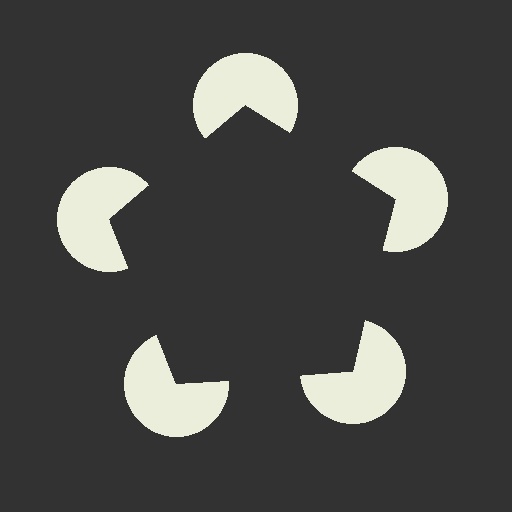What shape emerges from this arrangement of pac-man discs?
An illusory pentagon — its edges are inferred from the aligned wedge cuts in the pac-man discs, not physically drawn.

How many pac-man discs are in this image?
There are 5 — one at each vertex of the illusory pentagon.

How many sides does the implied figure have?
5 sides.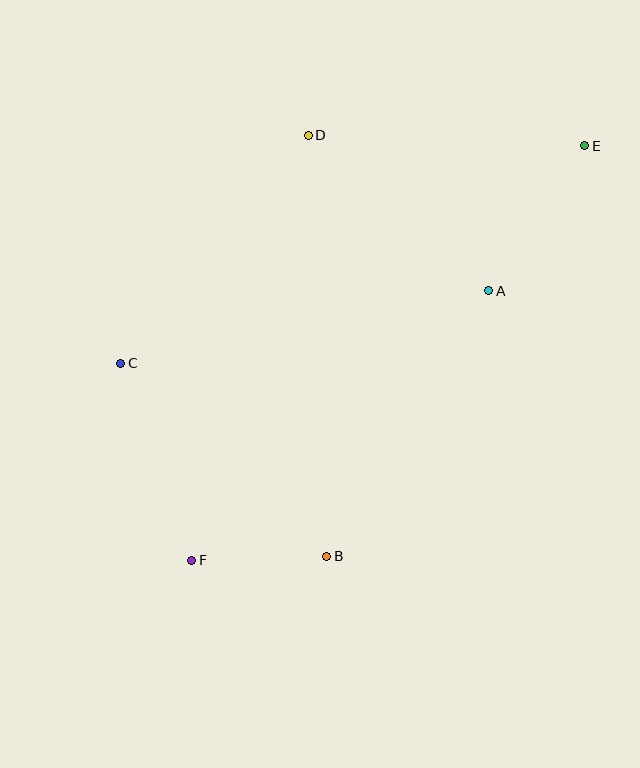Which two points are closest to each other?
Points B and F are closest to each other.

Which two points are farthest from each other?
Points E and F are farthest from each other.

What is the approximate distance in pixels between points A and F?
The distance between A and F is approximately 401 pixels.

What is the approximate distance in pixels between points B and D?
The distance between B and D is approximately 422 pixels.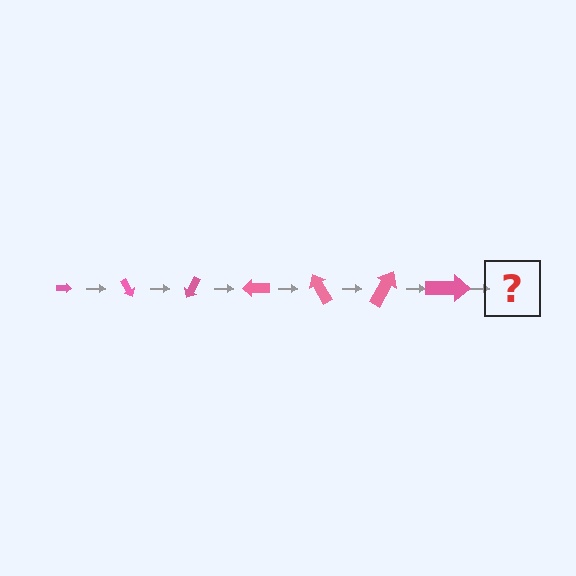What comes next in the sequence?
The next element should be an arrow, larger than the previous one and rotated 420 degrees from the start.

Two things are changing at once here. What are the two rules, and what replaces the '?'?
The two rules are that the arrow grows larger each step and it rotates 60 degrees each step. The '?' should be an arrow, larger than the previous one and rotated 420 degrees from the start.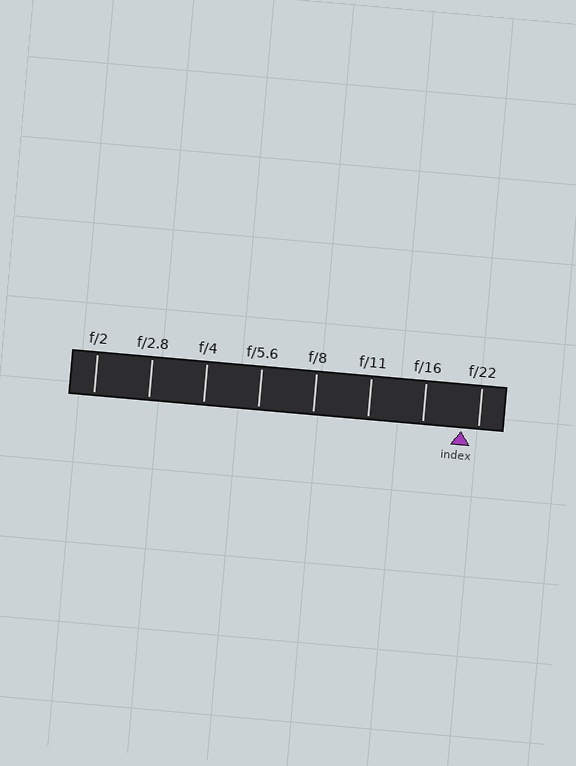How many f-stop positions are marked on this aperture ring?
There are 8 f-stop positions marked.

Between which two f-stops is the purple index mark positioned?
The index mark is between f/16 and f/22.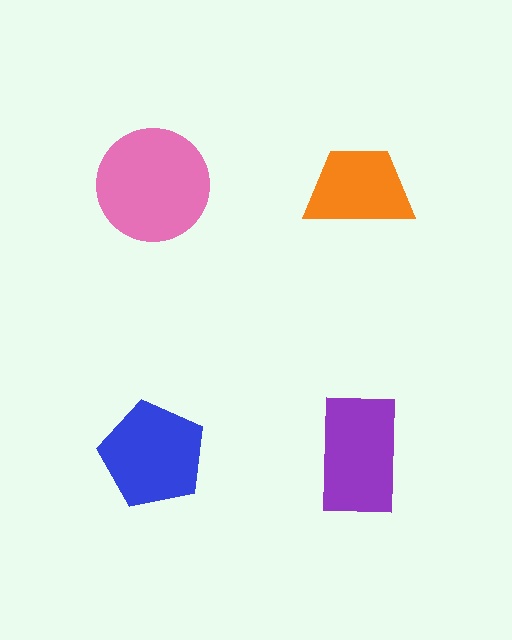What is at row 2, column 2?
A purple rectangle.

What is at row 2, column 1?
A blue pentagon.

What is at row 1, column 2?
An orange trapezoid.